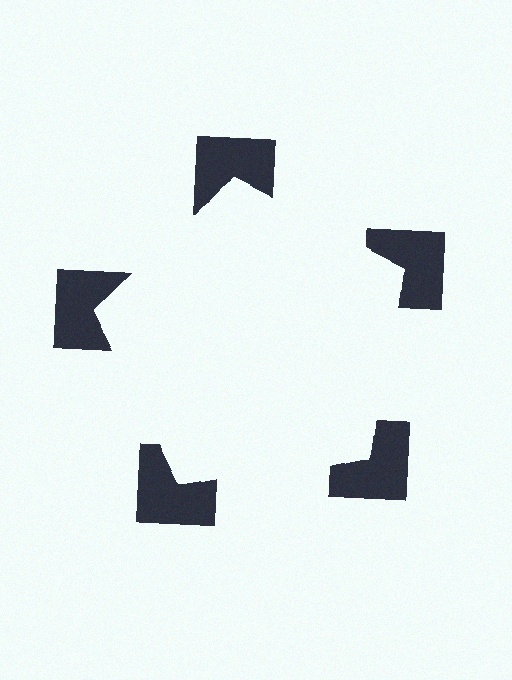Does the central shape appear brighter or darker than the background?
It typically appears slightly brighter than the background, even though no actual brightness change is drawn.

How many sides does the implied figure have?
5 sides.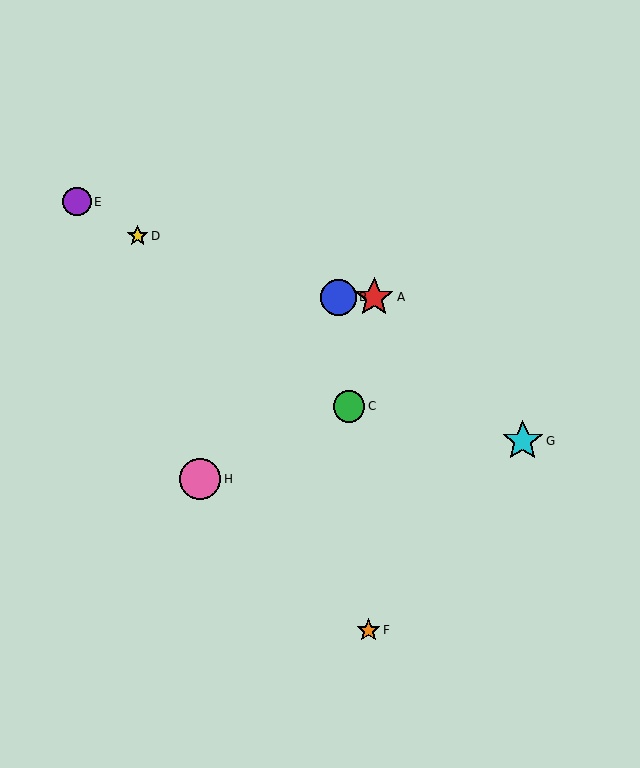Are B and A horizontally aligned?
Yes, both are at y≈297.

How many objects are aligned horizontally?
2 objects (A, B) are aligned horizontally.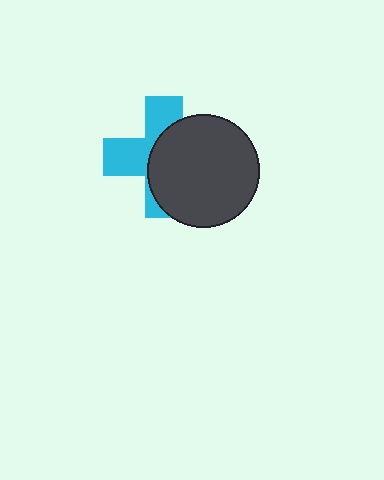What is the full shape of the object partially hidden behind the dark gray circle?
The partially hidden object is a cyan cross.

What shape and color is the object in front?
The object in front is a dark gray circle.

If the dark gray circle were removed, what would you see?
You would see the complete cyan cross.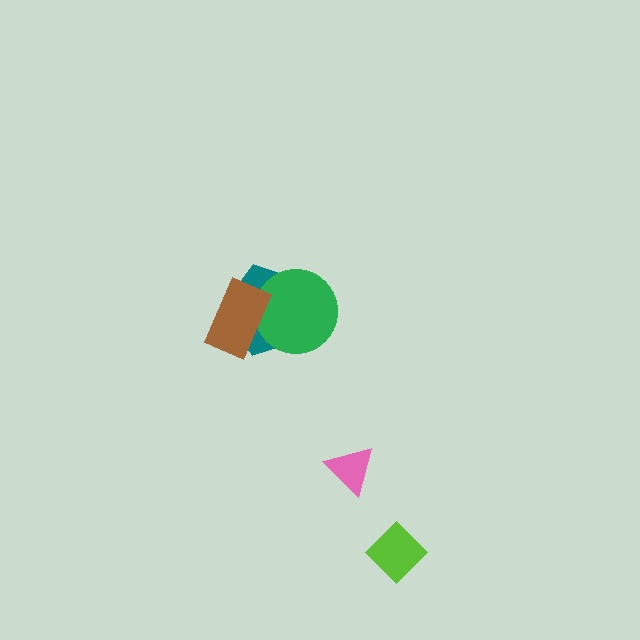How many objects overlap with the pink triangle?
0 objects overlap with the pink triangle.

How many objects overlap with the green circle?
2 objects overlap with the green circle.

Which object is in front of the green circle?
The brown rectangle is in front of the green circle.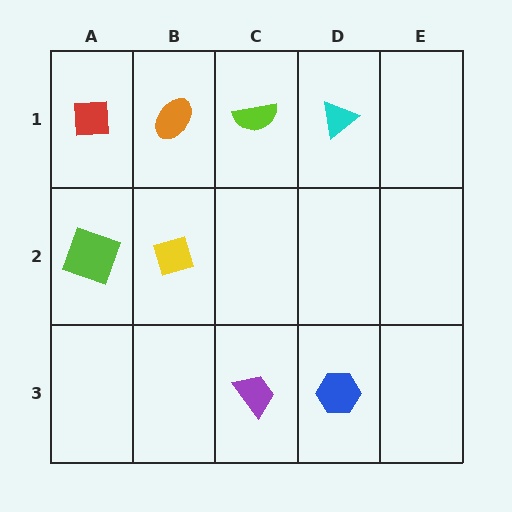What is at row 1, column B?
An orange ellipse.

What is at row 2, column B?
A yellow diamond.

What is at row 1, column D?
A cyan triangle.